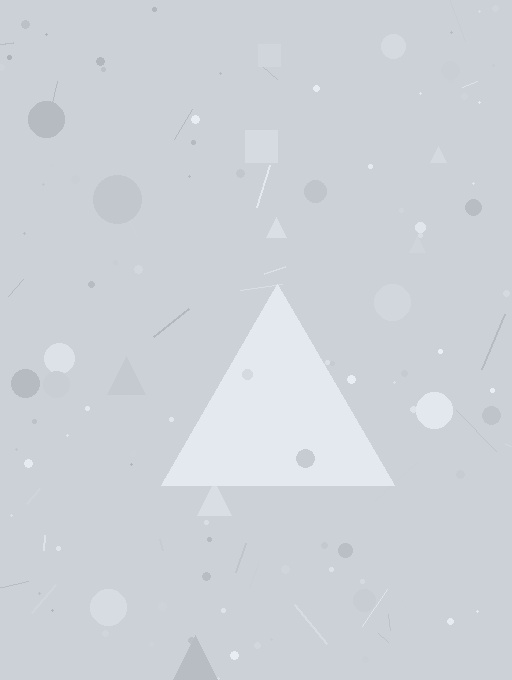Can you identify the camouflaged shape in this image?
The camouflaged shape is a triangle.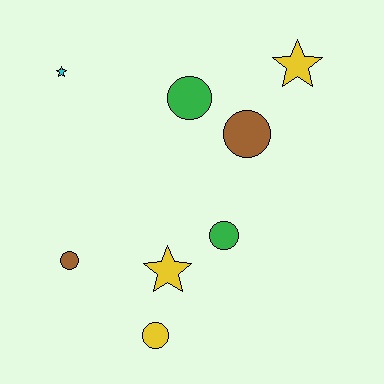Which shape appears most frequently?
Circle, with 5 objects.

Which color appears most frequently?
Yellow, with 3 objects.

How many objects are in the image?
There are 8 objects.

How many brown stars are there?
There are no brown stars.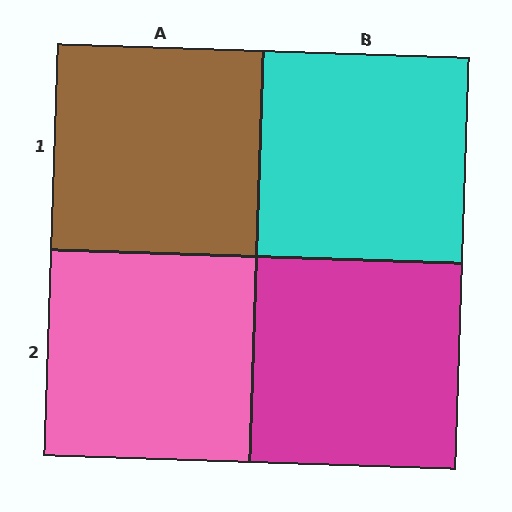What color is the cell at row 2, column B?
Magenta.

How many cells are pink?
1 cell is pink.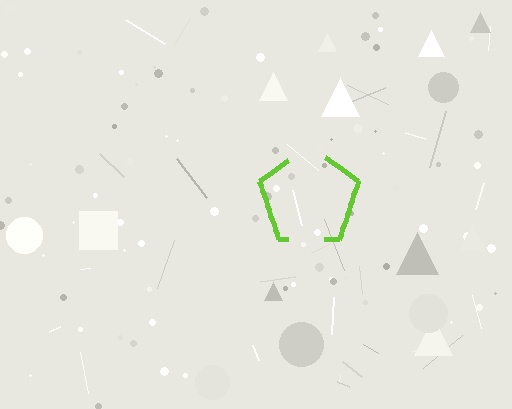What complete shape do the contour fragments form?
The contour fragments form a pentagon.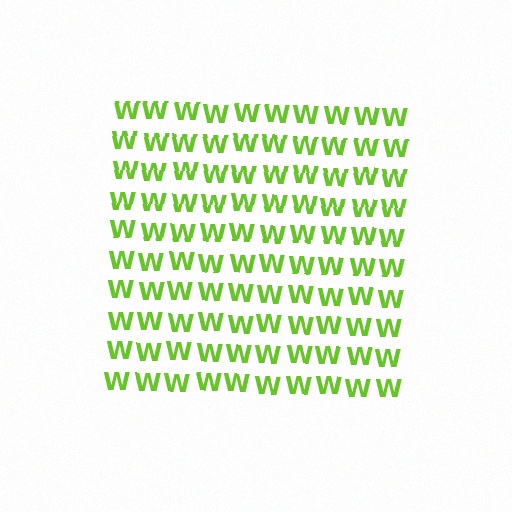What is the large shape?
The large shape is a square.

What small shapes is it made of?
It is made of small letter W's.